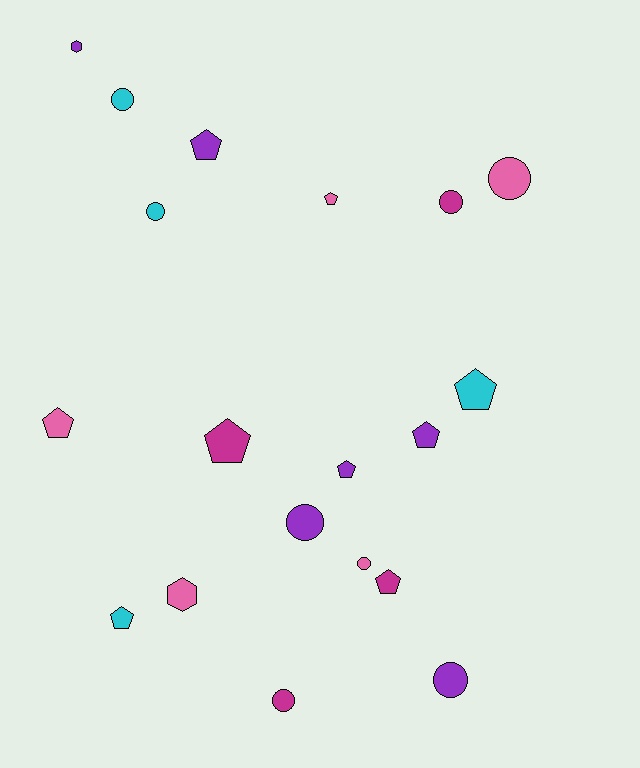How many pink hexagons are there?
There is 1 pink hexagon.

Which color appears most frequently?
Purple, with 6 objects.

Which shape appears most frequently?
Pentagon, with 9 objects.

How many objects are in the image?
There are 19 objects.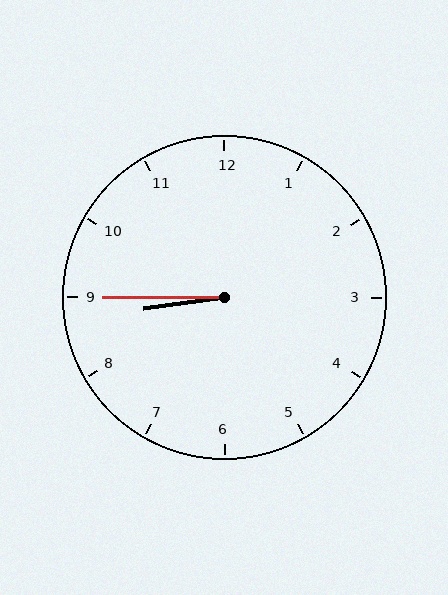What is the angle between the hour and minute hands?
Approximately 8 degrees.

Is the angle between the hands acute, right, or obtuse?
It is acute.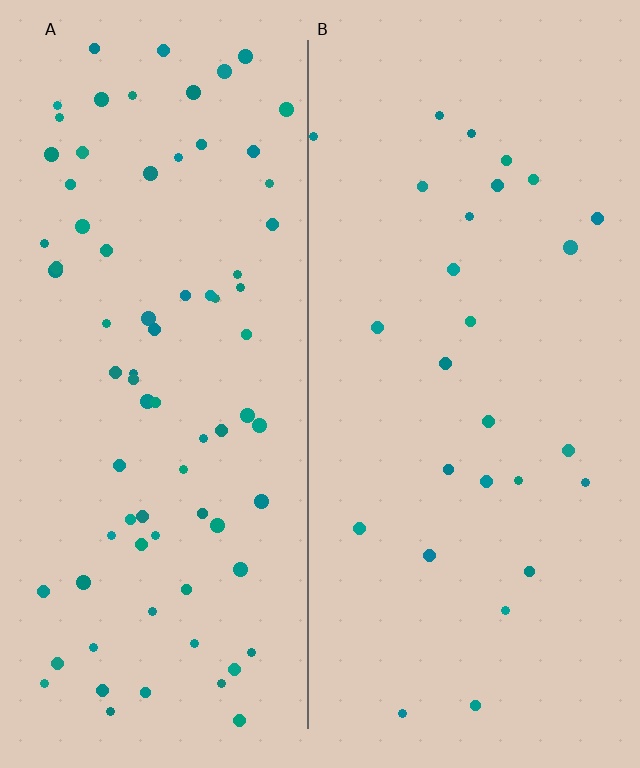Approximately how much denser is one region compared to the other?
Approximately 2.9× — region A over region B.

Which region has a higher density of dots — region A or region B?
A (the left).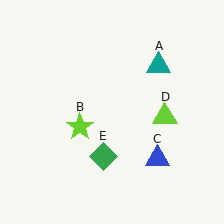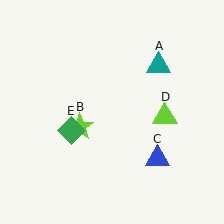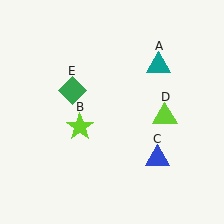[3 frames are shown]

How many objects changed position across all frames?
1 object changed position: green diamond (object E).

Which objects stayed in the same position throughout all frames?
Teal triangle (object A) and lime star (object B) and blue triangle (object C) and lime triangle (object D) remained stationary.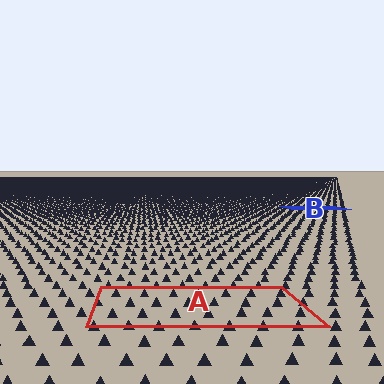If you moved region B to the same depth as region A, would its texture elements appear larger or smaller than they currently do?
They would appear larger. At a closer depth, the same texture elements are projected at a bigger on-screen size.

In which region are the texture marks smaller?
The texture marks are smaller in region B, because it is farther away.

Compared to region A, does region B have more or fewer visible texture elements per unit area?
Region B has more texture elements per unit area — they are packed more densely because it is farther away.